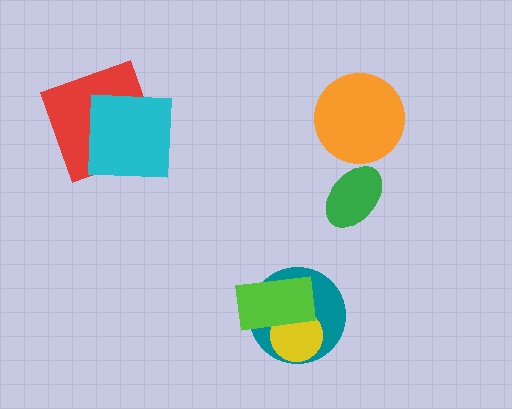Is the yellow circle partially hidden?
Yes, it is partially covered by another shape.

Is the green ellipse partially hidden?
No, no other shape covers it.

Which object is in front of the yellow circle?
The lime rectangle is in front of the yellow circle.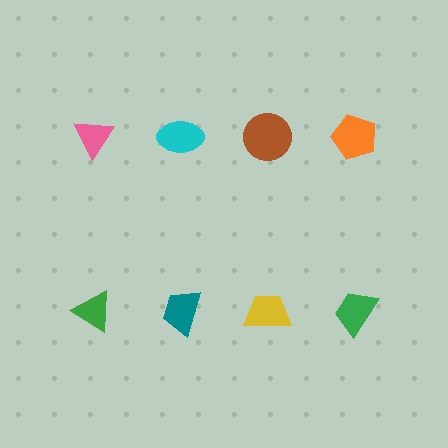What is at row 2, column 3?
A yellow trapezoid.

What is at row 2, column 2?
A teal trapezoid.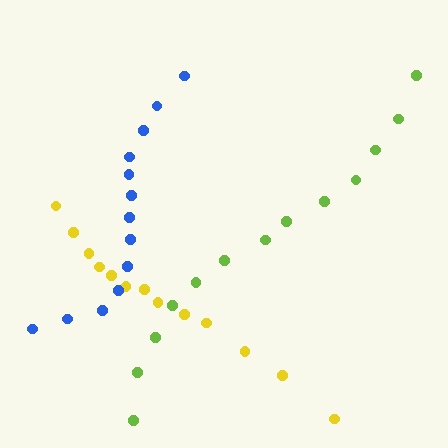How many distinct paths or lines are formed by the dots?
There are 3 distinct paths.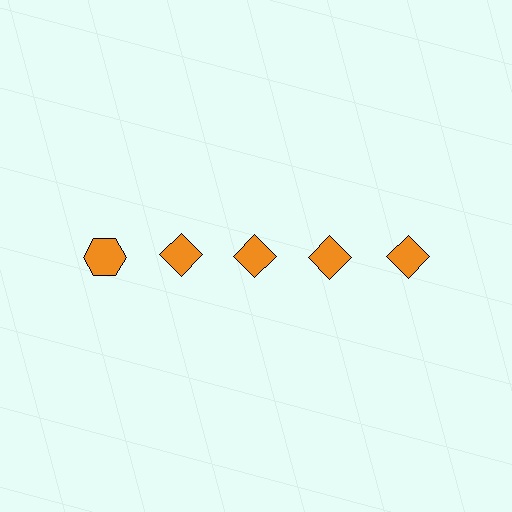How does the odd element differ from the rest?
It has a different shape: hexagon instead of diamond.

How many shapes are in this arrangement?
There are 5 shapes arranged in a grid pattern.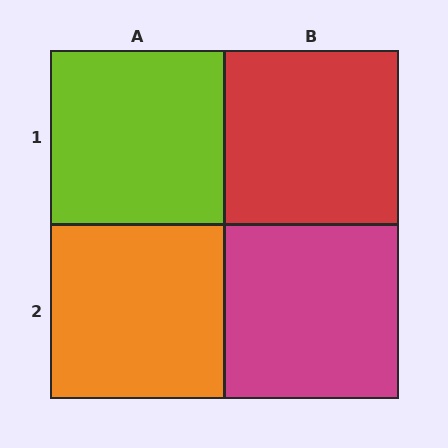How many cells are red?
1 cell is red.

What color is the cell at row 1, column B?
Red.